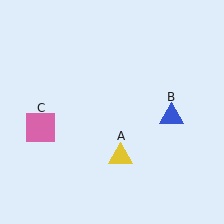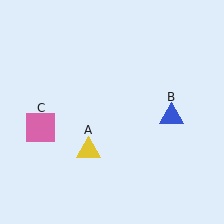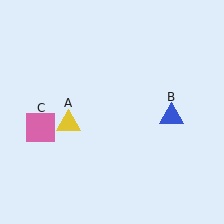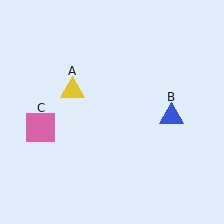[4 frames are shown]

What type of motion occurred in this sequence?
The yellow triangle (object A) rotated clockwise around the center of the scene.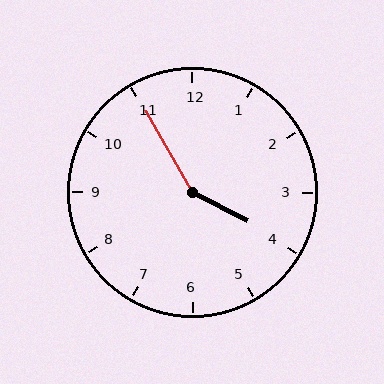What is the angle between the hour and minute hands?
Approximately 148 degrees.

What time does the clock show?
3:55.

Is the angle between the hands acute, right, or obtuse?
It is obtuse.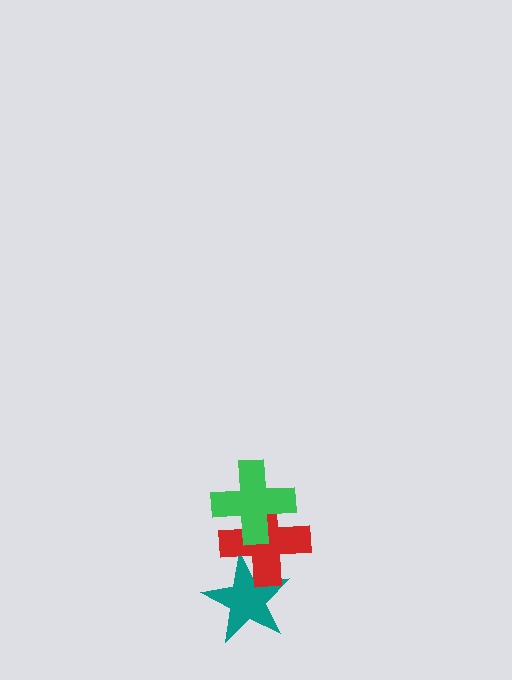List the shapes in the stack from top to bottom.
From top to bottom: the green cross, the red cross, the teal star.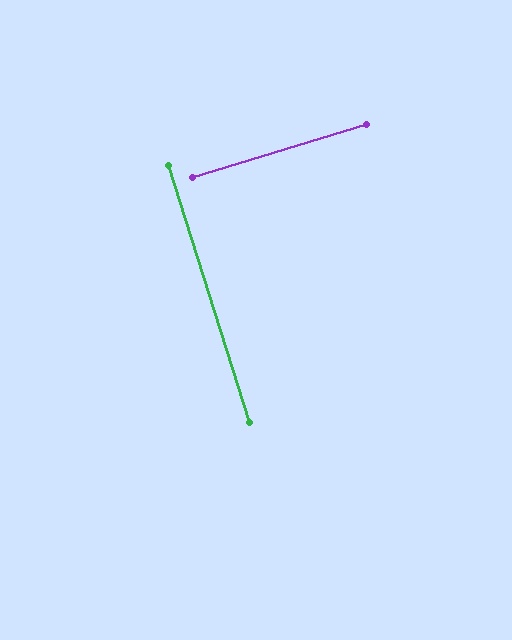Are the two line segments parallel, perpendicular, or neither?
Perpendicular — they meet at approximately 90°.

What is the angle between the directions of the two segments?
Approximately 90 degrees.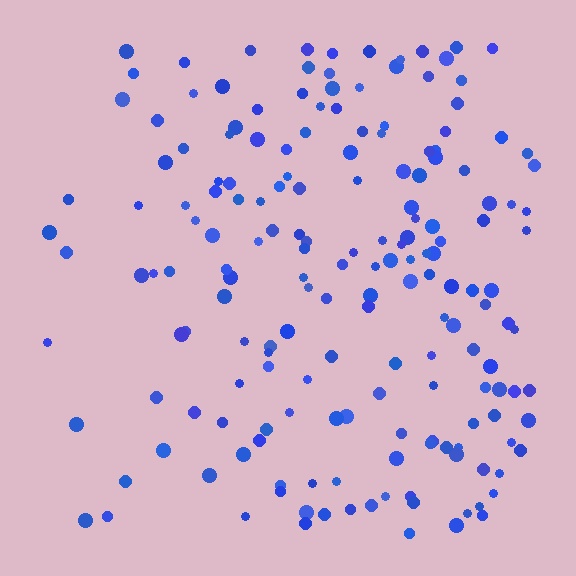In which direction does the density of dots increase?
From left to right, with the right side densest.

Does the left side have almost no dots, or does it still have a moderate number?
Still a moderate number, just noticeably fewer than the right.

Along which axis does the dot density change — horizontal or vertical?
Horizontal.